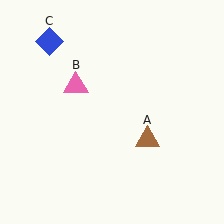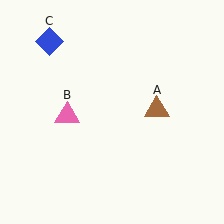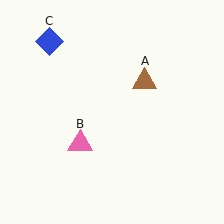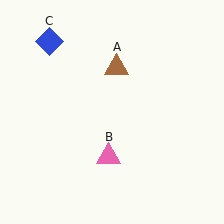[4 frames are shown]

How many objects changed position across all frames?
2 objects changed position: brown triangle (object A), pink triangle (object B).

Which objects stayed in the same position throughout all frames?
Blue diamond (object C) remained stationary.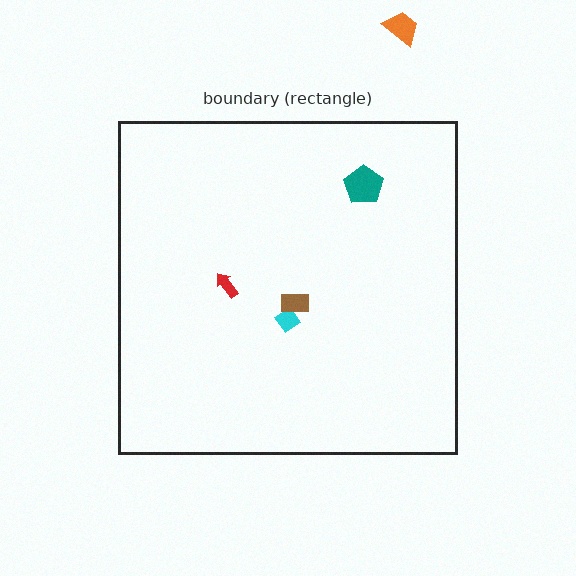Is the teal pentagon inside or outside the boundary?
Inside.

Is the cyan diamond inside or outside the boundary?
Inside.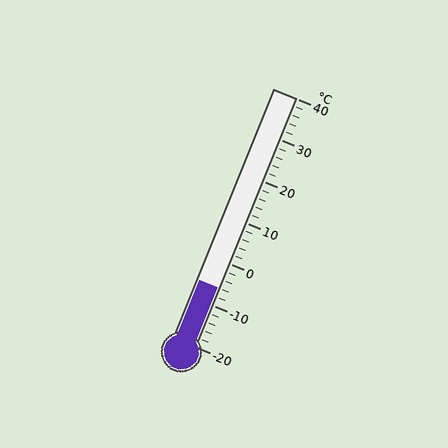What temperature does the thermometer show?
The thermometer shows approximately -6°C.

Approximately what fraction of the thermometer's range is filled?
The thermometer is filled to approximately 25% of its range.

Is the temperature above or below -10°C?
The temperature is above -10°C.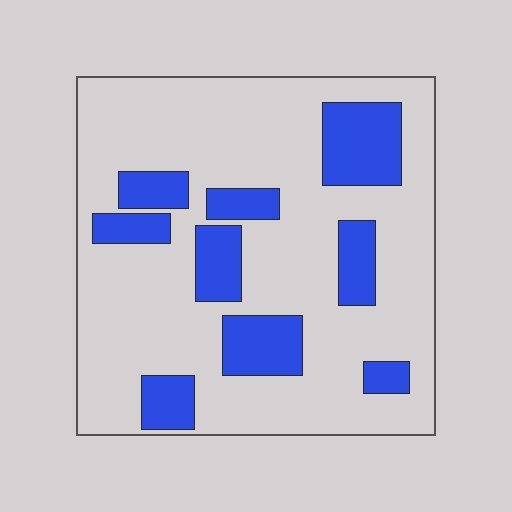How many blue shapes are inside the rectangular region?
9.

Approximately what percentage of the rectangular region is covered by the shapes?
Approximately 25%.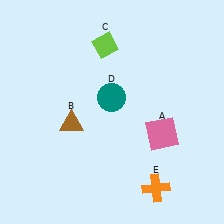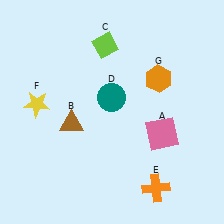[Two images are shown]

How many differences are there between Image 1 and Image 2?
There are 2 differences between the two images.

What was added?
A yellow star (F), an orange hexagon (G) were added in Image 2.